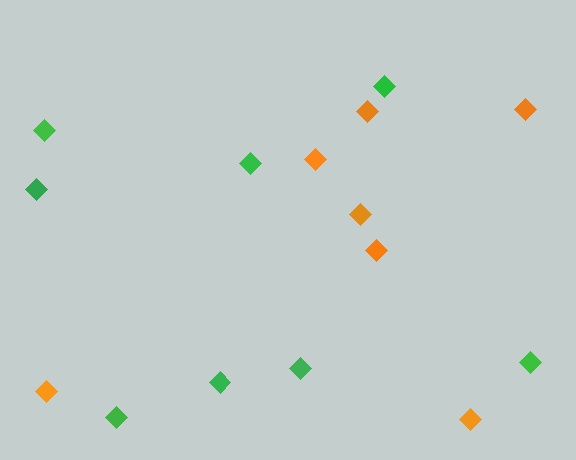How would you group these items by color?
There are 2 groups: one group of green diamonds (8) and one group of orange diamonds (7).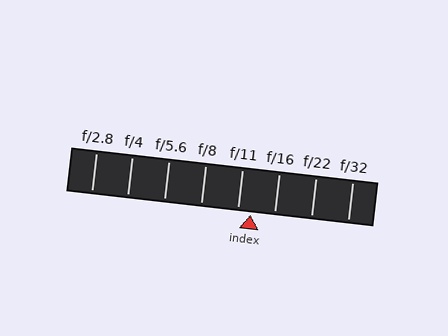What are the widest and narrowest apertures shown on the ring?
The widest aperture shown is f/2.8 and the narrowest is f/32.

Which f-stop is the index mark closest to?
The index mark is closest to f/11.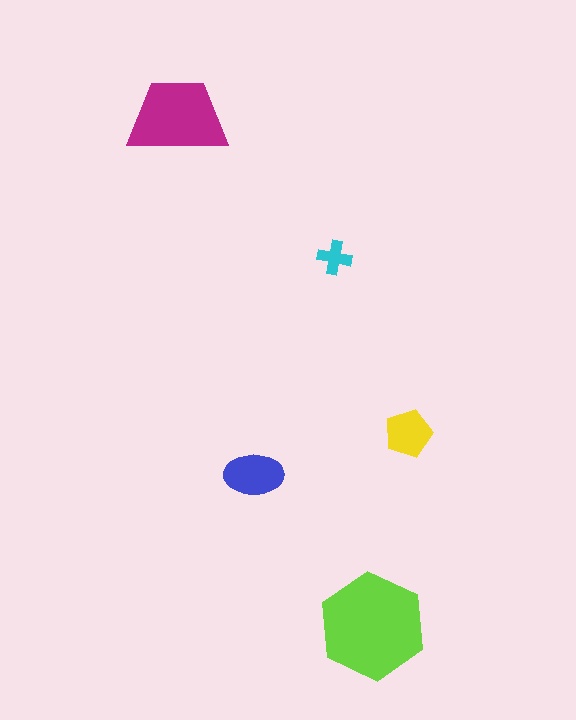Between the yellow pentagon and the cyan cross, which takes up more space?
The yellow pentagon.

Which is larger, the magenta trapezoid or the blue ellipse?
The magenta trapezoid.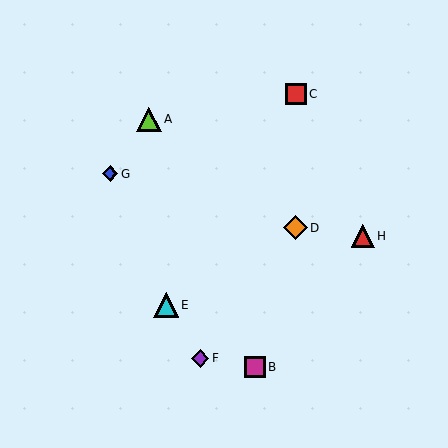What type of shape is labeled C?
Shape C is a red square.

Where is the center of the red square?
The center of the red square is at (296, 94).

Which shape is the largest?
The lime triangle (labeled A) is the largest.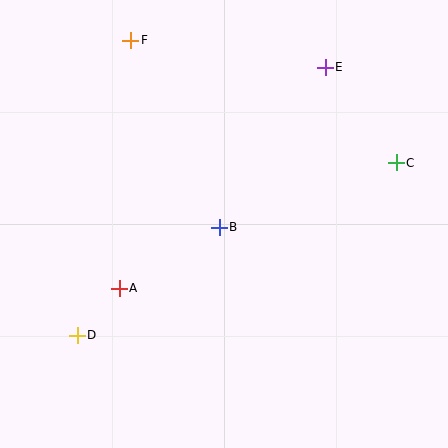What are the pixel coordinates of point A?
Point A is at (119, 288).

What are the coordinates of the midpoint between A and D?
The midpoint between A and D is at (98, 312).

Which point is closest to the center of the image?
Point B at (219, 227) is closest to the center.